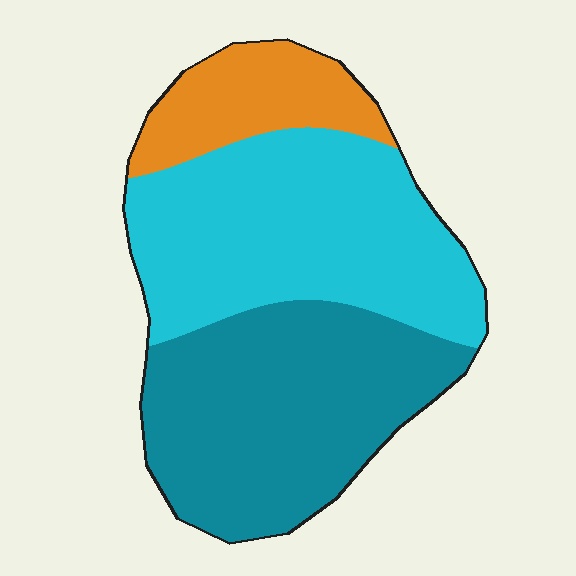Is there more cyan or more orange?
Cyan.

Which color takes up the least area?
Orange, at roughly 15%.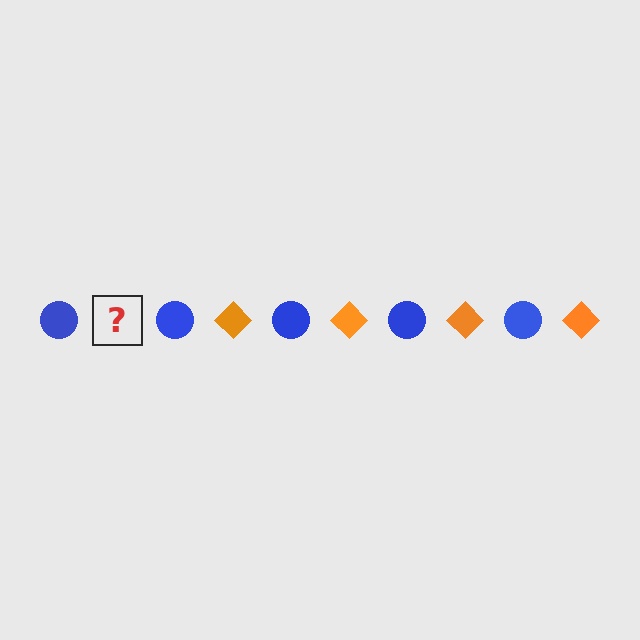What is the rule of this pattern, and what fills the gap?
The rule is that the pattern alternates between blue circle and orange diamond. The gap should be filled with an orange diamond.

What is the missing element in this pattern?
The missing element is an orange diamond.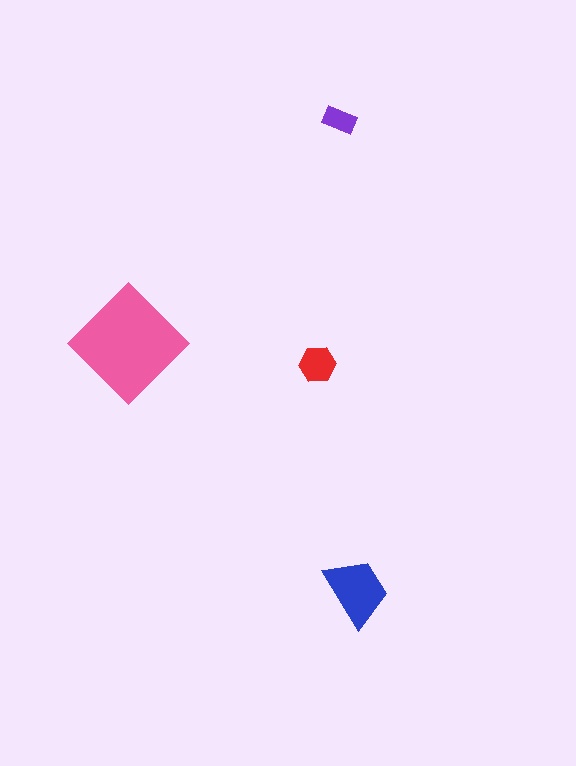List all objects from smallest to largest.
The purple rectangle, the red hexagon, the blue trapezoid, the pink diamond.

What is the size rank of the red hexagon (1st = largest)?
3rd.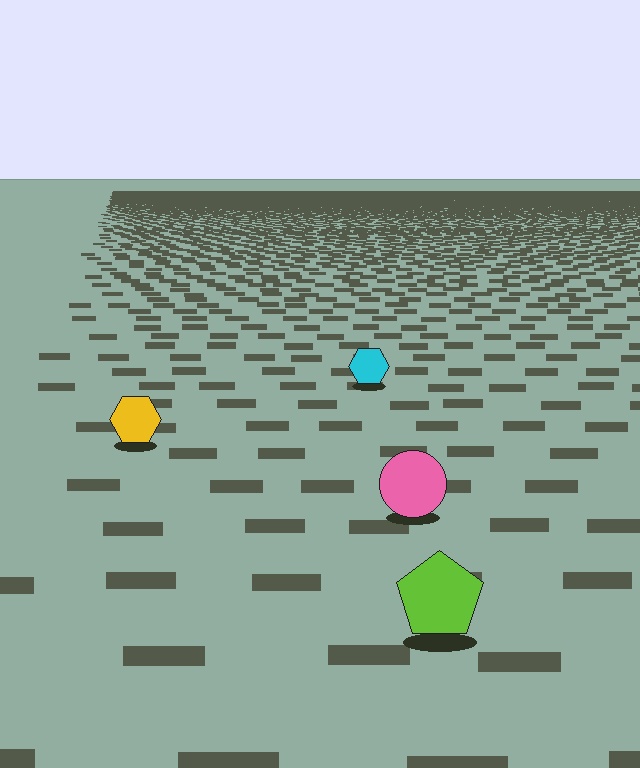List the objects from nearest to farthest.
From nearest to farthest: the lime pentagon, the pink circle, the yellow hexagon, the cyan hexagon.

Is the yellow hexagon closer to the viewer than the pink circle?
No. The pink circle is closer — you can tell from the texture gradient: the ground texture is coarser near it.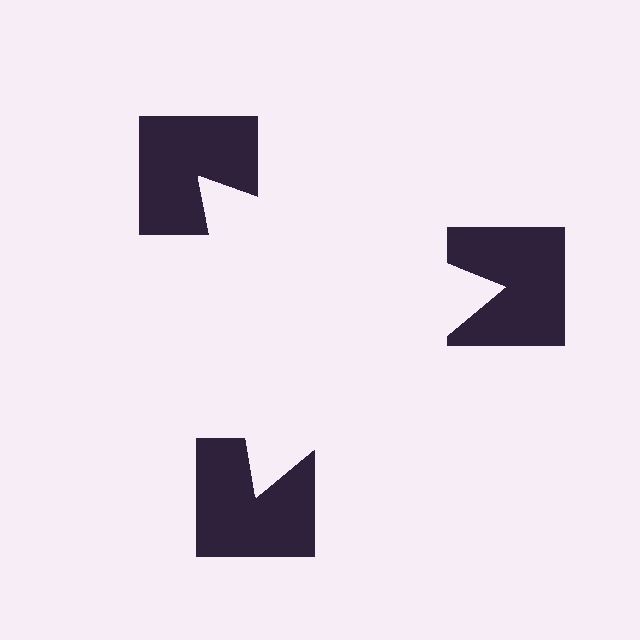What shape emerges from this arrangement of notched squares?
An illusory triangle — its edges are inferred from the aligned wedge cuts in the notched squares, not physically drawn.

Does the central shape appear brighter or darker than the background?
It typically appears slightly brighter than the background, even though no actual brightness change is drawn.